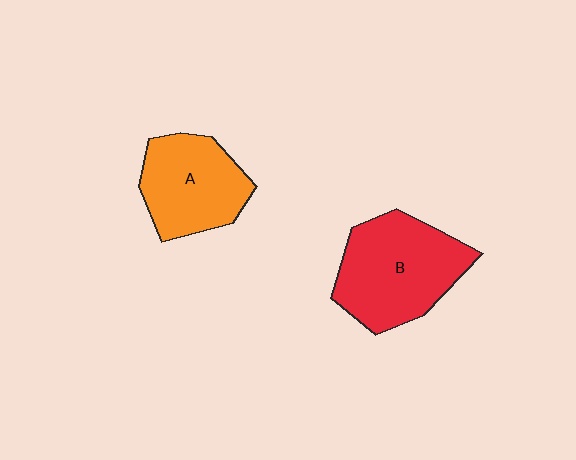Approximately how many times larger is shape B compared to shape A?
Approximately 1.3 times.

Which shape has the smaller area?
Shape A (orange).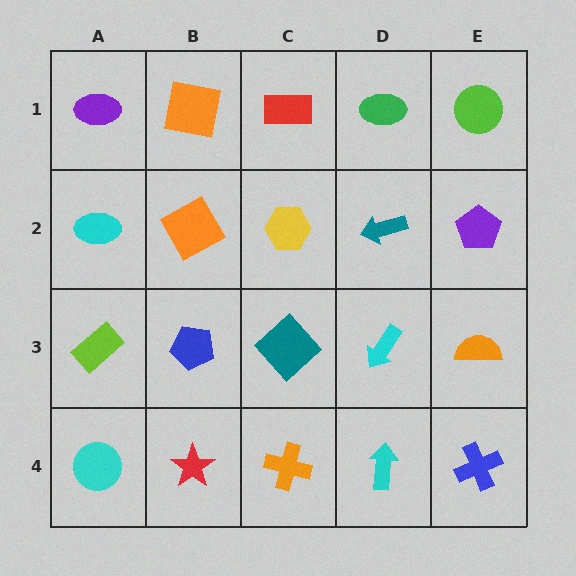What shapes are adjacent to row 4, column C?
A teal diamond (row 3, column C), a red star (row 4, column B), a cyan arrow (row 4, column D).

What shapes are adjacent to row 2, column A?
A purple ellipse (row 1, column A), a lime rectangle (row 3, column A), an orange square (row 2, column B).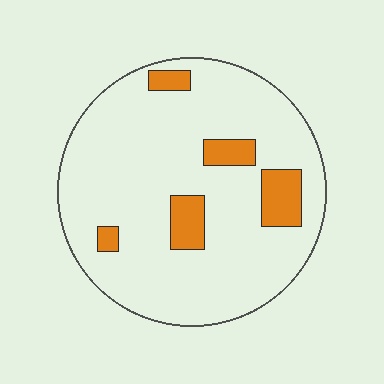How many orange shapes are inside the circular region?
5.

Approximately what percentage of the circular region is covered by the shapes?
Approximately 15%.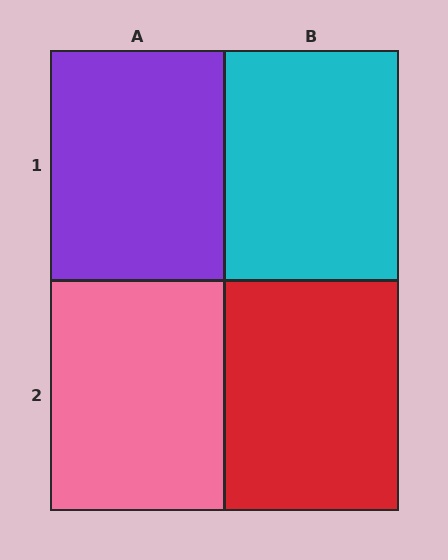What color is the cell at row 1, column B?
Cyan.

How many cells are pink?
1 cell is pink.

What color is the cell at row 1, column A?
Purple.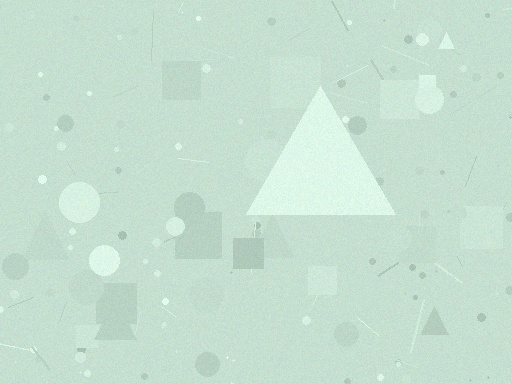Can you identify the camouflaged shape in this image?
The camouflaged shape is a triangle.